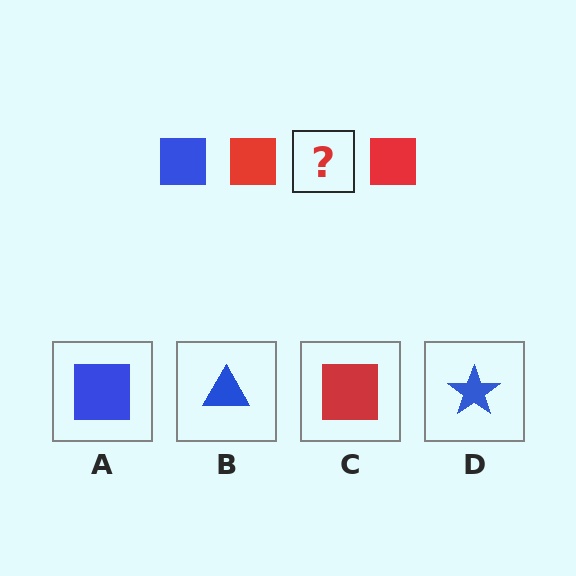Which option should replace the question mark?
Option A.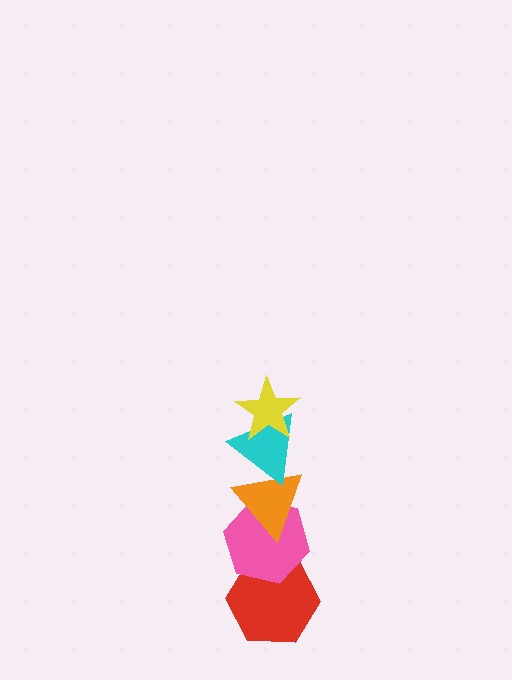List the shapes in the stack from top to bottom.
From top to bottom: the yellow star, the cyan triangle, the orange triangle, the pink hexagon, the red hexagon.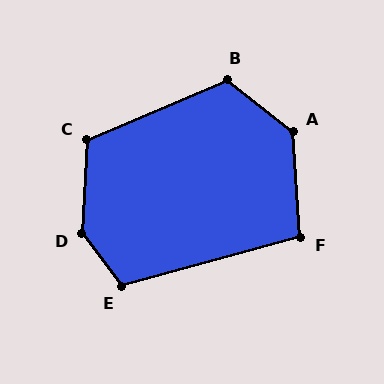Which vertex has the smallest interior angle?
F, at approximately 101 degrees.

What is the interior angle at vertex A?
Approximately 133 degrees (obtuse).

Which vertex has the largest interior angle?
D, at approximately 140 degrees.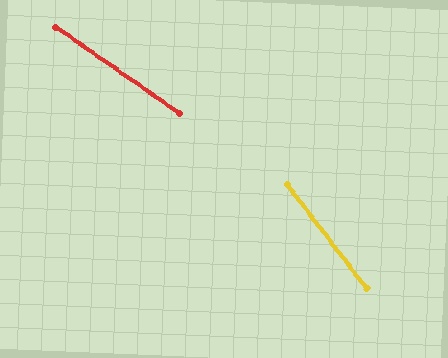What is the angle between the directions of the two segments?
Approximately 17 degrees.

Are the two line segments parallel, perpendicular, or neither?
Neither parallel nor perpendicular — they differ by about 17°.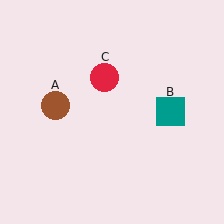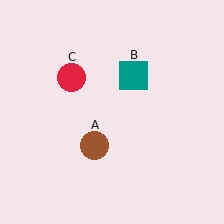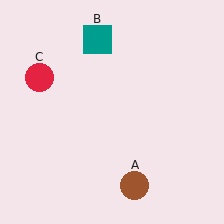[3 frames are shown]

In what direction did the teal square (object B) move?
The teal square (object B) moved up and to the left.